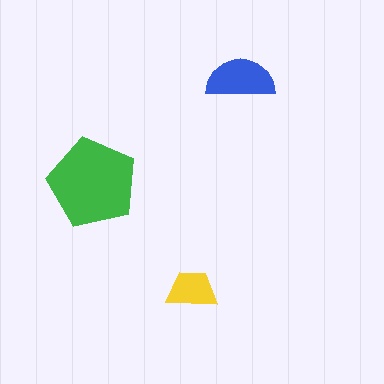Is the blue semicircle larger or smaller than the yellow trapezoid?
Larger.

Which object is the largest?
The green pentagon.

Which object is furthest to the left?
The green pentagon is leftmost.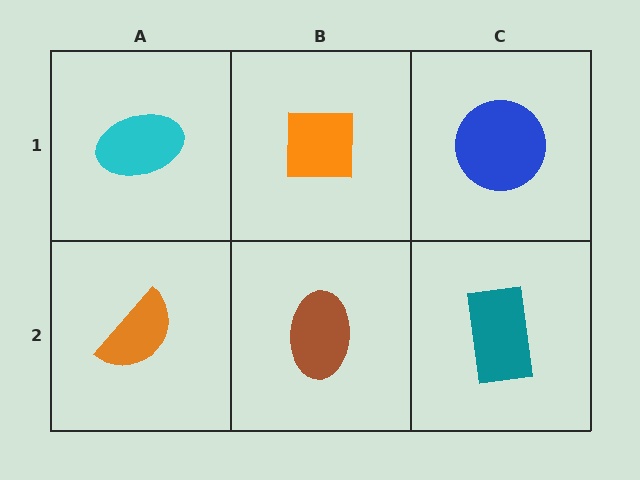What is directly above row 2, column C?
A blue circle.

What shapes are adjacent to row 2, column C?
A blue circle (row 1, column C), a brown ellipse (row 2, column B).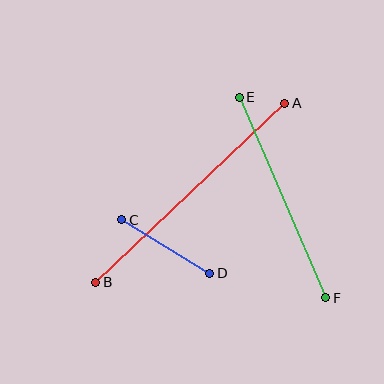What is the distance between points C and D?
The distance is approximately 103 pixels.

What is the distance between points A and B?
The distance is approximately 260 pixels.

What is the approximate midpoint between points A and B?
The midpoint is at approximately (190, 193) pixels.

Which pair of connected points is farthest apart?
Points A and B are farthest apart.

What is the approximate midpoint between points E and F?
The midpoint is at approximately (282, 198) pixels.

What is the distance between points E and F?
The distance is approximately 219 pixels.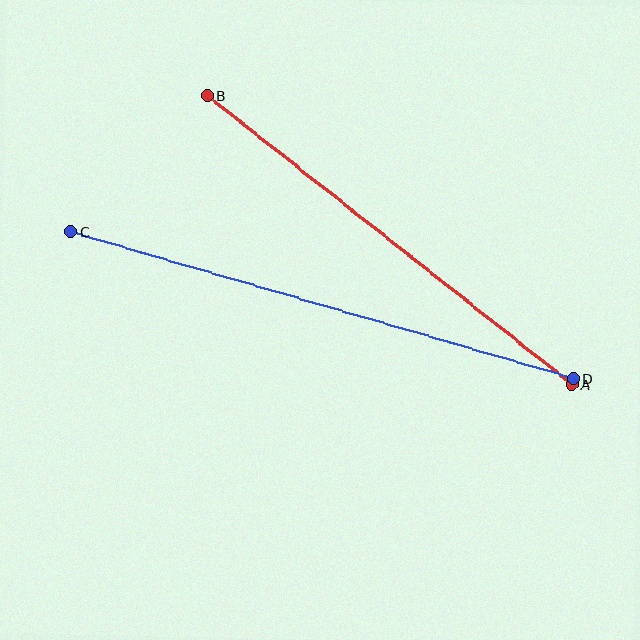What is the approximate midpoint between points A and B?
The midpoint is at approximately (390, 240) pixels.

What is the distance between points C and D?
The distance is approximately 523 pixels.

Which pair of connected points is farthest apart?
Points C and D are farthest apart.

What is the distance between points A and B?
The distance is approximately 465 pixels.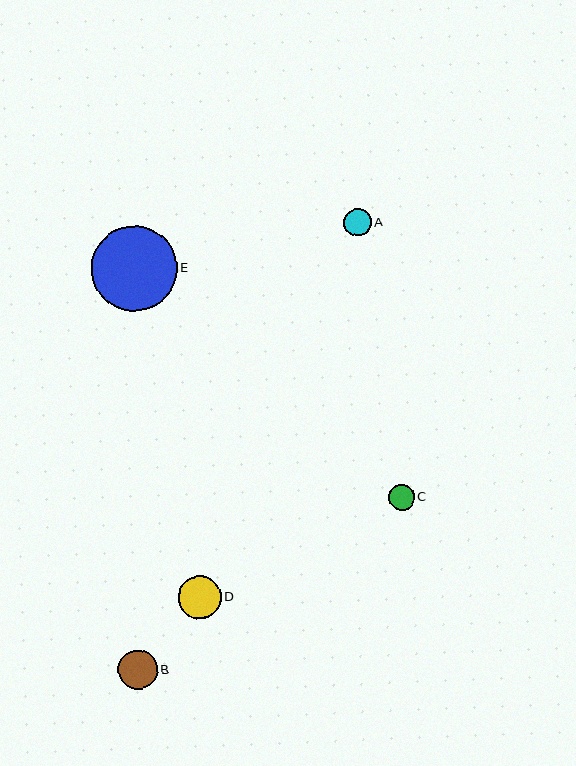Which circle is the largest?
Circle E is the largest with a size of approximately 85 pixels.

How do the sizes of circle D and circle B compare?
Circle D and circle B are approximately the same size.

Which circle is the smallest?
Circle C is the smallest with a size of approximately 26 pixels.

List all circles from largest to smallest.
From largest to smallest: E, D, B, A, C.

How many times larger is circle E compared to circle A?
Circle E is approximately 3.1 times the size of circle A.